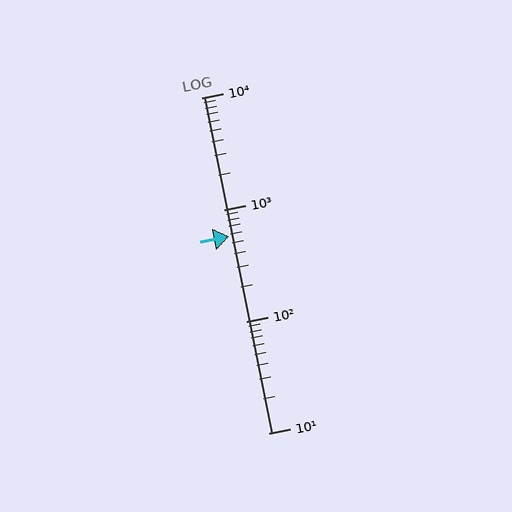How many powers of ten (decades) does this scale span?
The scale spans 3 decades, from 10 to 10000.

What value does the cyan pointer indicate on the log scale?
The pointer indicates approximately 570.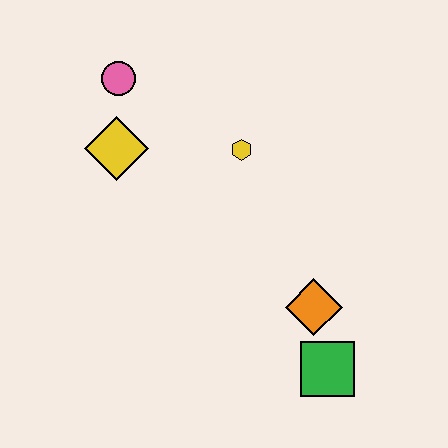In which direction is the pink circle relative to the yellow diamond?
The pink circle is above the yellow diamond.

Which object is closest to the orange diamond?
The green square is closest to the orange diamond.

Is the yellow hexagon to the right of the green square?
No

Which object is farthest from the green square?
The pink circle is farthest from the green square.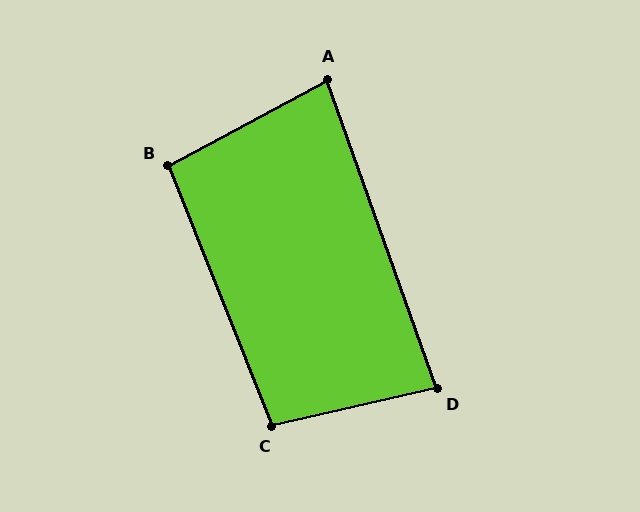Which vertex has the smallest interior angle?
A, at approximately 81 degrees.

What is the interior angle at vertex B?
Approximately 97 degrees (obtuse).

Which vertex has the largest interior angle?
C, at approximately 99 degrees.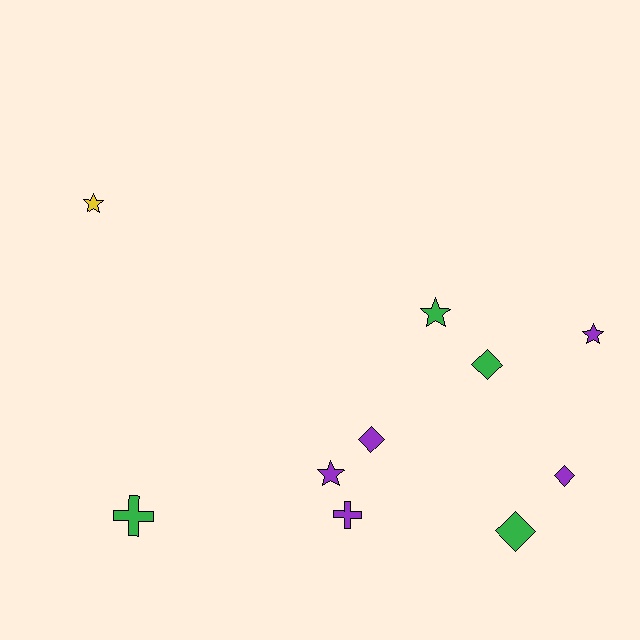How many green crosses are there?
There is 1 green cross.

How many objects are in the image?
There are 10 objects.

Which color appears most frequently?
Purple, with 5 objects.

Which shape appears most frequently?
Diamond, with 4 objects.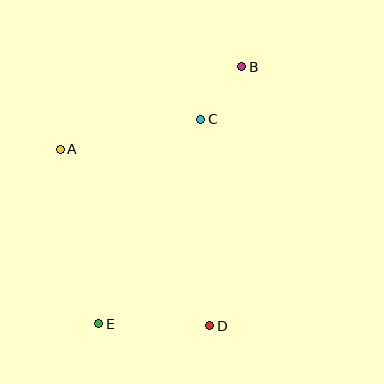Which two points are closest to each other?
Points B and C are closest to each other.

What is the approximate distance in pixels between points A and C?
The distance between A and C is approximately 144 pixels.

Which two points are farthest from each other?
Points B and E are farthest from each other.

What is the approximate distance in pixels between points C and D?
The distance between C and D is approximately 207 pixels.